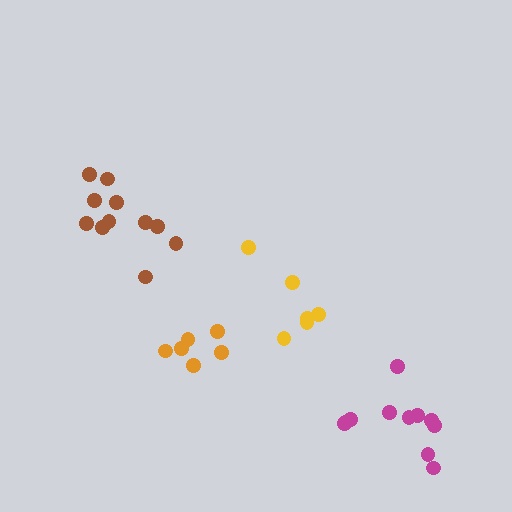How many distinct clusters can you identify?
There are 4 distinct clusters.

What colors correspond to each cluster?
The clusters are colored: orange, brown, yellow, magenta.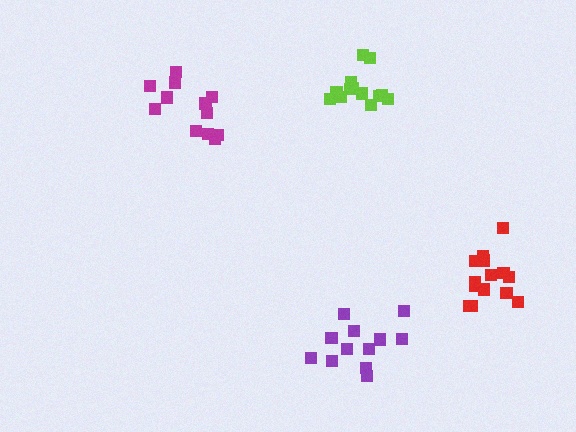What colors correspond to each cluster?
The clusters are colored: purple, magenta, red, lime.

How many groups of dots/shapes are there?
There are 4 groups.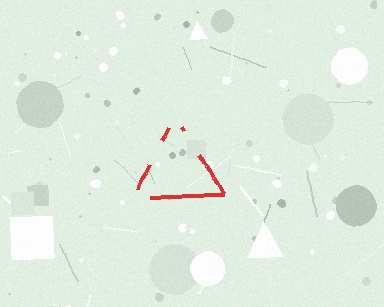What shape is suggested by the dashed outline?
The dashed outline suggests a triangle.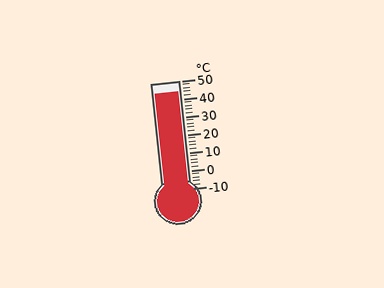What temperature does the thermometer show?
The thermometer shows approximately 44°C.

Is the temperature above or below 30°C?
The temperature is above 30°C.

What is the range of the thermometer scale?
The thermometer scale ranges from -10°C to 50°C.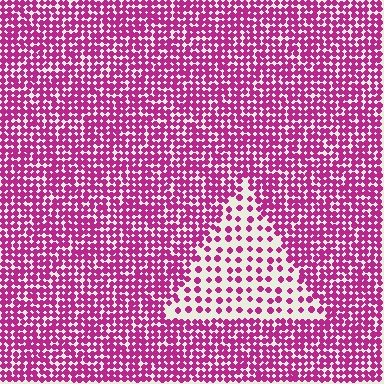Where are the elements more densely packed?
The elements are more densely packed outside the triangle boundary.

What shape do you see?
I see a triangle.